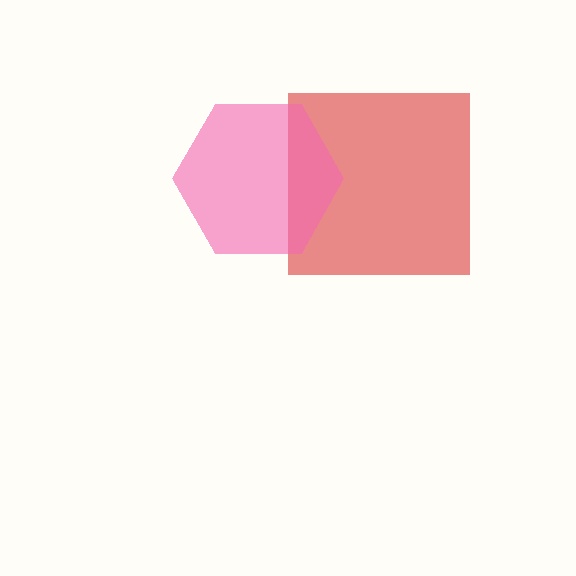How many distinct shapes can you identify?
There are 2 distinct shapes: a red square, a pink hexagon.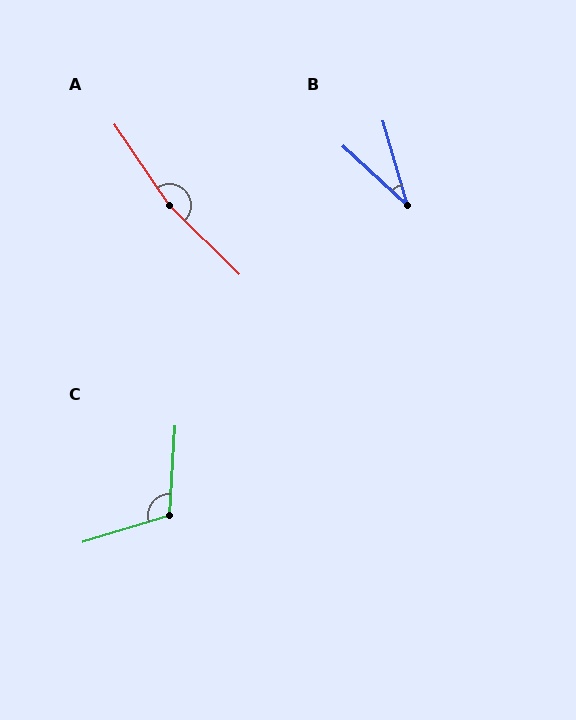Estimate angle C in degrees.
Approximately 110 degrees.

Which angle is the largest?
A, at approximately 169 degrees.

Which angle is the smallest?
B, at approximately 31 degrees.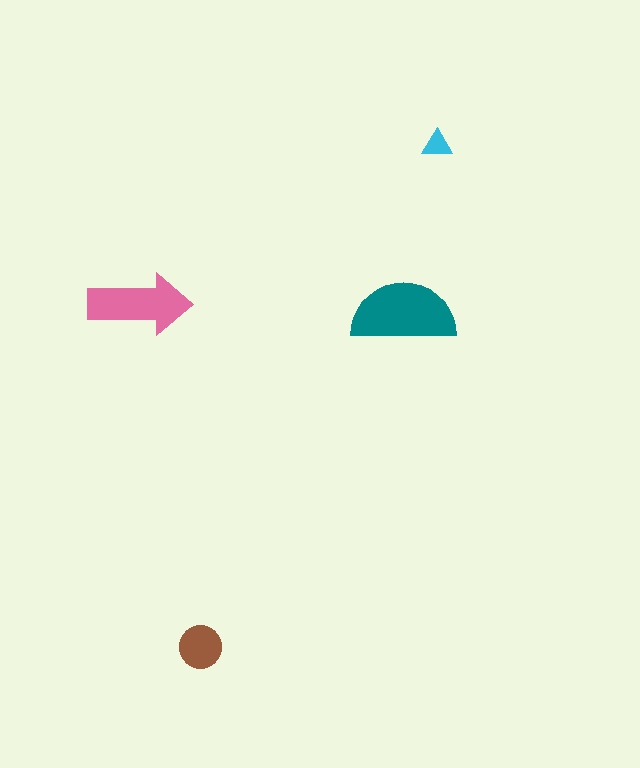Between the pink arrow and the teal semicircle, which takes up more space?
The teal semicircle.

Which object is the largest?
The teal semicircle.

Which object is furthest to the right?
The cyan triangle is rightmost.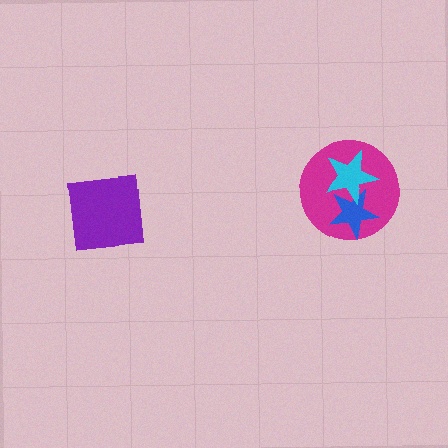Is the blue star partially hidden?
Yes, it is partially covered by another shape.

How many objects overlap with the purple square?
0 objects overlap with the purple square.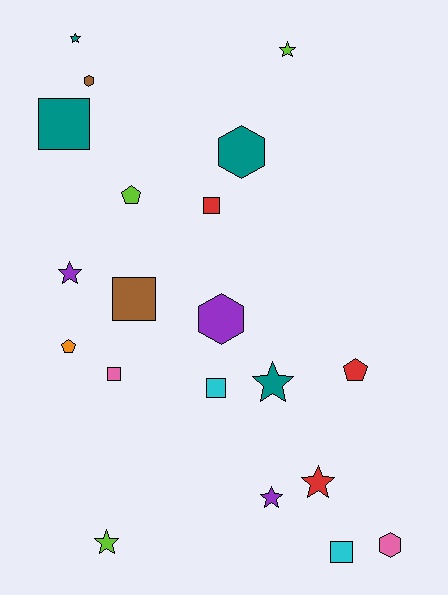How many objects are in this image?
There are 20 objects.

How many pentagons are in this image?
There are 3 pentagons.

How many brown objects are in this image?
There are 2 brown objects.